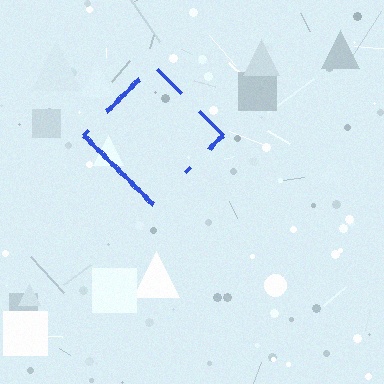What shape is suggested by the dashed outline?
The dashed outline suggests a diamond.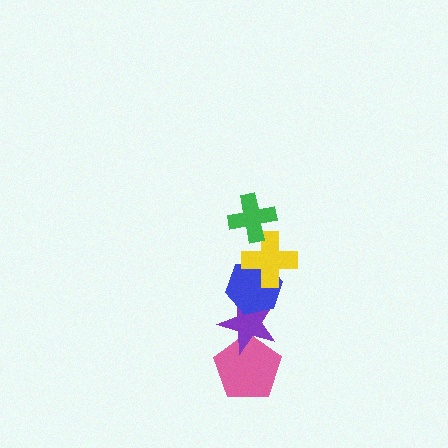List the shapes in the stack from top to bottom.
From top to bottom: the green cross, the yellow cross, the blue hexagon, the purple star, the pink pentagon.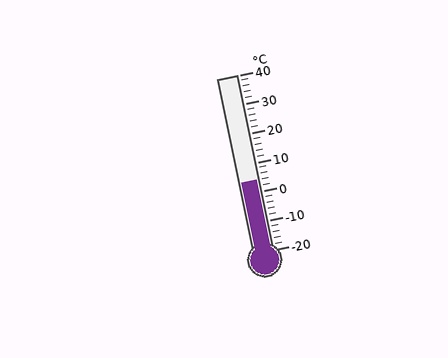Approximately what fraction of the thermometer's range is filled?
The thermometer is filled to approximately 40% of its range.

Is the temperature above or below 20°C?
The temperature is below 20°C.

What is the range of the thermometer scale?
The thermometer scale ranges from -20°C to 40°C.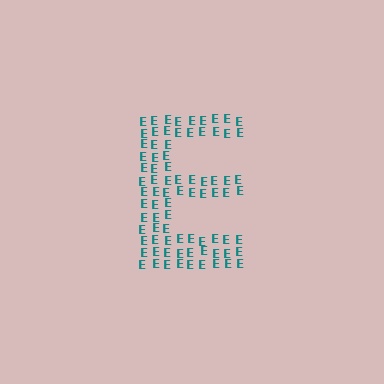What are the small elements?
The small elements are letter E's.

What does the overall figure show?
The overall figure shows the letter E.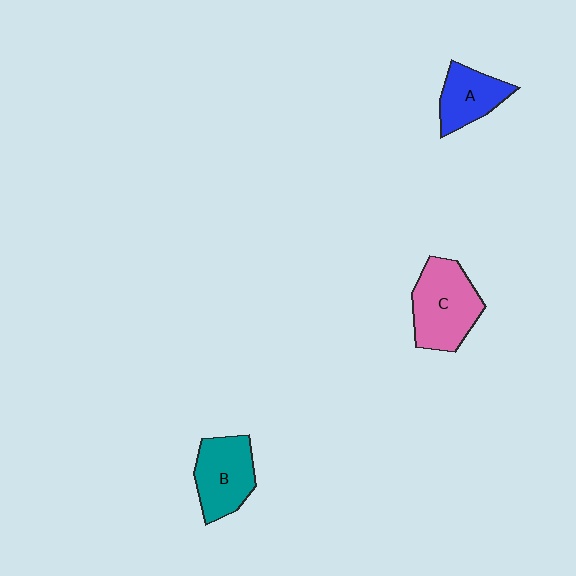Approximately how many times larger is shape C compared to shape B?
Approximately 1.2 times.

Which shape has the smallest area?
Shape A (blue).